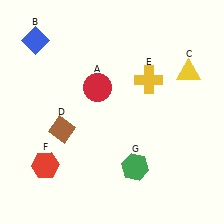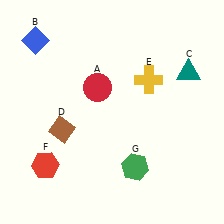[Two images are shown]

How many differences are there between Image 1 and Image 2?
There is 1 difference between the two images.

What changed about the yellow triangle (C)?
In Image 1, C is yellow. In Image 2, it changed to teal.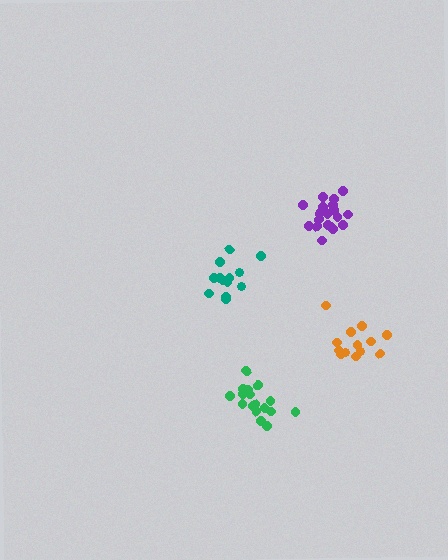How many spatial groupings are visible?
There are 4 spatial groupings.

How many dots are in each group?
Group 1: 13 dots, Group 2: 13 dots, Group 3: 19 dots, Group 4: 19 dots (64 total).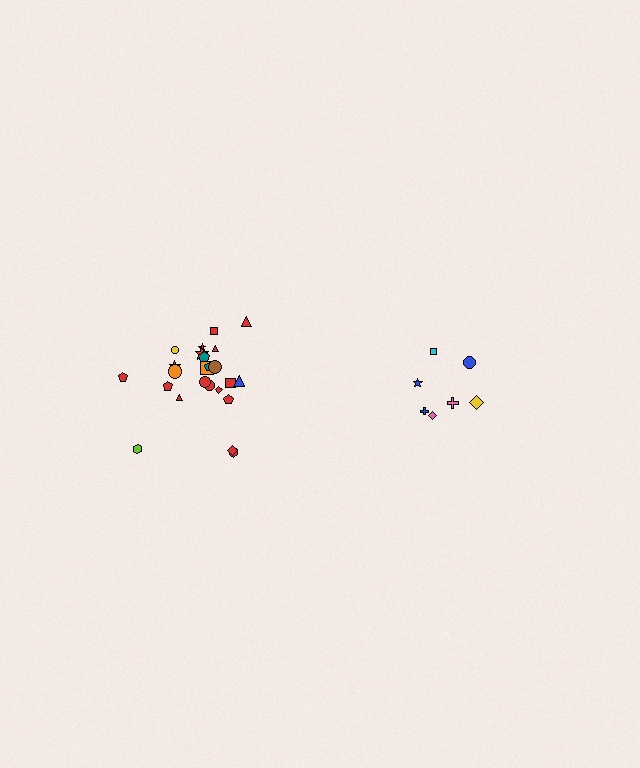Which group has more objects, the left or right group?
The left group.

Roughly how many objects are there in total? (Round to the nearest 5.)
Roughly 30 objects in total.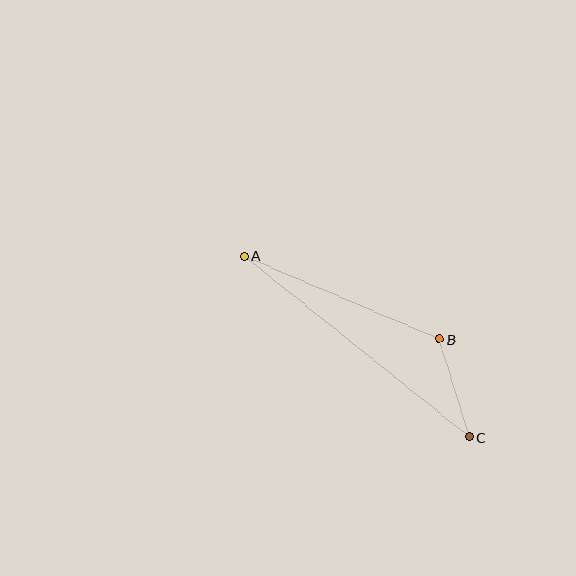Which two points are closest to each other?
Points B and C are closest to each other.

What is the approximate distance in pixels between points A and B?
The distance between A and B is approximately 212 pixels.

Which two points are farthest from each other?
Points A and C are farthest from each other.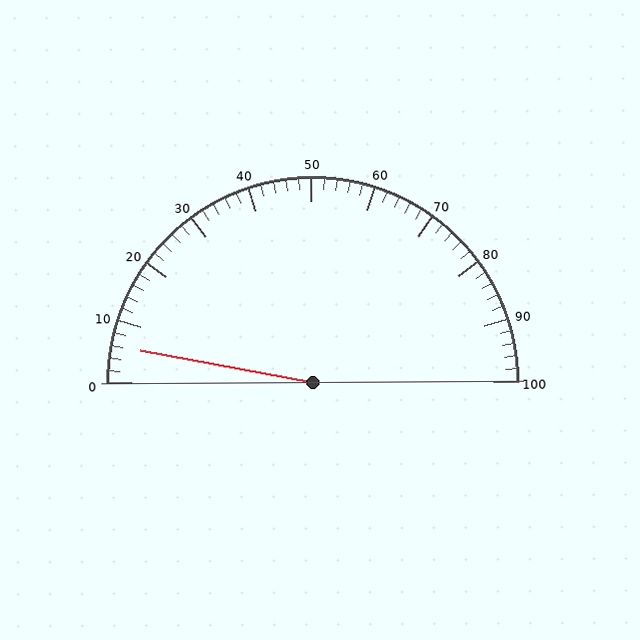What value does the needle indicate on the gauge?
The needle indicates approximately 6.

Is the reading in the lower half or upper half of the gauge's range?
The reading is in the lower half of the range (0 to 100).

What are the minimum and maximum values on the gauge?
The gauge ranges from 0 to 100.